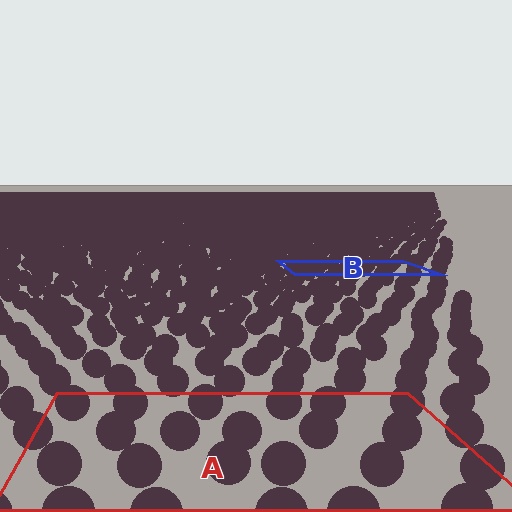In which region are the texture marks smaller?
The texture marks are smaller in region B, because it is farther away.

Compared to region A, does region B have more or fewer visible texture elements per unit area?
Region B has more texture elements per unit area — they are packed more densely because it is farther away.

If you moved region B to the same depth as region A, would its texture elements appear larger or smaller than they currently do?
They would appear larger. At a closer depth, the same texture elements are projected at a bigger on-screen size.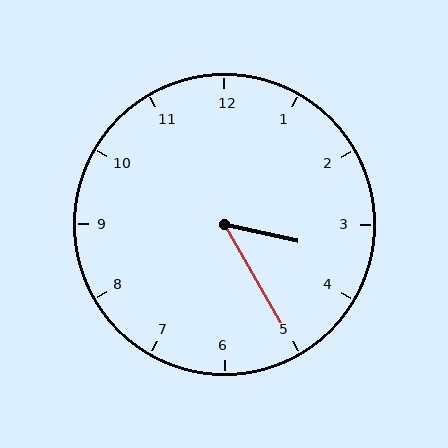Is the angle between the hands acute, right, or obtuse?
It is acute.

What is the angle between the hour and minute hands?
Approximately 48 degrees.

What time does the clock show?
3:25.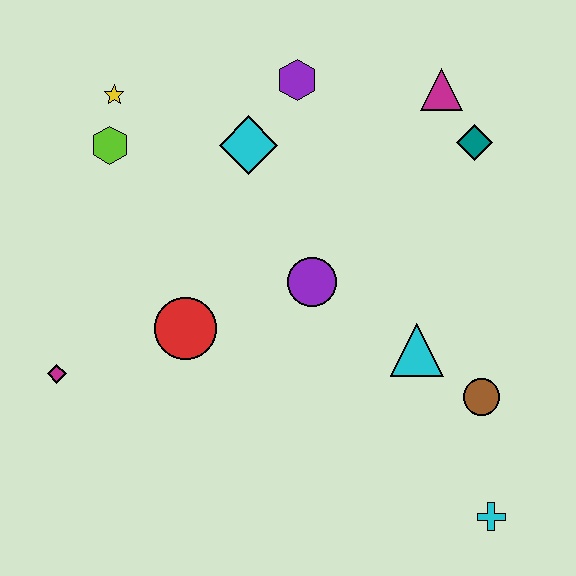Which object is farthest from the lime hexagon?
The cyan cross is farthest from the lime hexagon.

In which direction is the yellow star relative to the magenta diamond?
The yellow star is above the magenta diamond.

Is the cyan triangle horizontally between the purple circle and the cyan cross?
Yes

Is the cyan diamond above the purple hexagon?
No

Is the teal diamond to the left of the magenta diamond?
No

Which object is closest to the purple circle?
The cyan triangle is closest to the purple circle.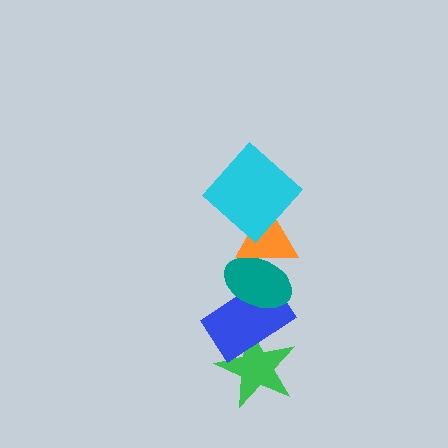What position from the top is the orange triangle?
The orange triangle is 2nd from the top.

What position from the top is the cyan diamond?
The cyan diamond is 1st from the top.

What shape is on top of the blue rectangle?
The teal ellipse is on top of the blue rectangle.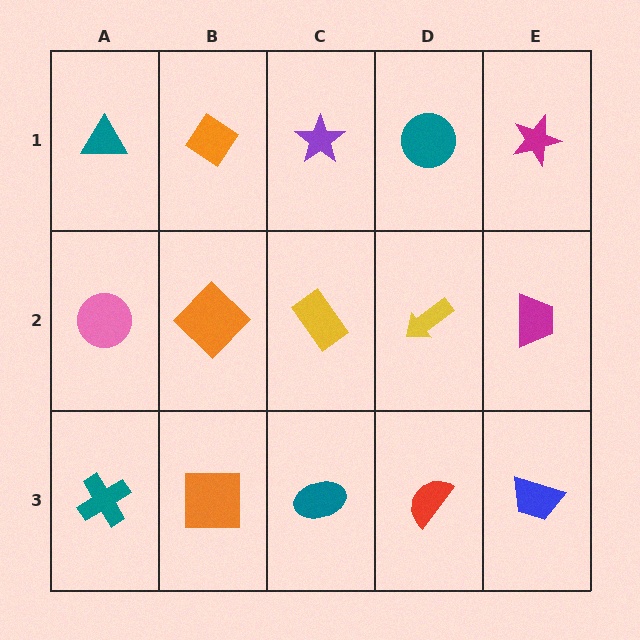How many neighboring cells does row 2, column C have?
4.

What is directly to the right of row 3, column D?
A blue trapezoid.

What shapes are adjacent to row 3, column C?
A yellow rectangle (row 2, column C), an orange square (row 3, column B), a red semicircle (row 3, column D).